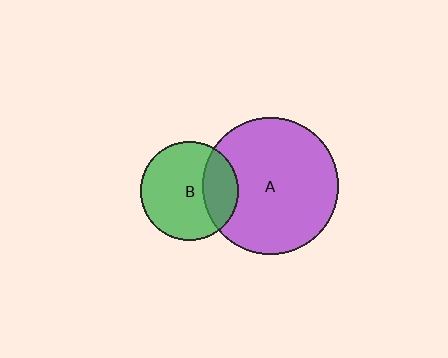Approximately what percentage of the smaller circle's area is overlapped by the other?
Approximately 30%.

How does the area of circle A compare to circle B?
Approximately 1.9 times.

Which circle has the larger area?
Circle A (purple).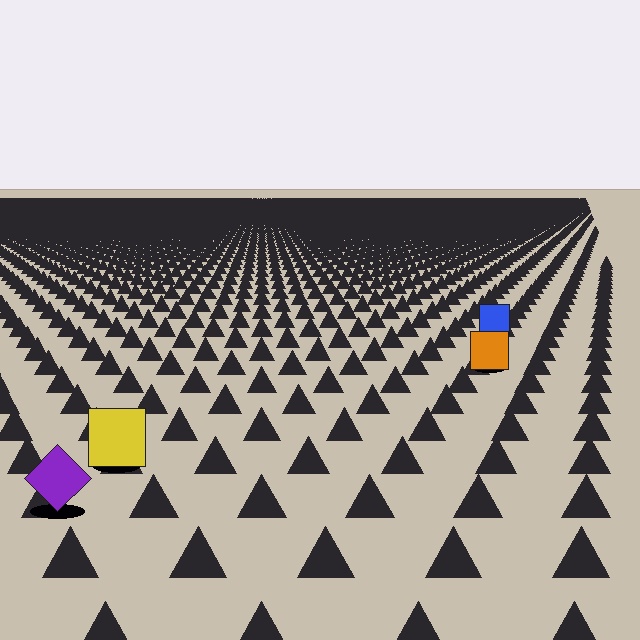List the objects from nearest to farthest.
From nearest to farthest: the purple diamond, the yellow square, the orange square, the blue square.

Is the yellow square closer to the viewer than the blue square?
Yes. The yellow square is closer — you can tell from the texture gradient: the ground texture is coarser near it.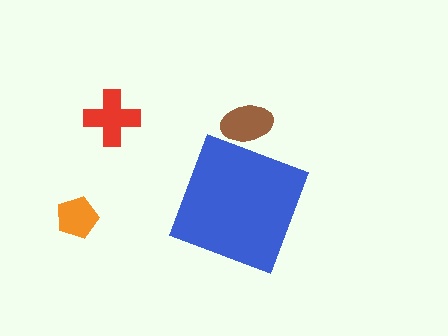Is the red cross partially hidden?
No, the red cross is fully visible.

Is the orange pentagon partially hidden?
No, the orange pentagon is fully visible.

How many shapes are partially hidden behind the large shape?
1 shape is partially hidden.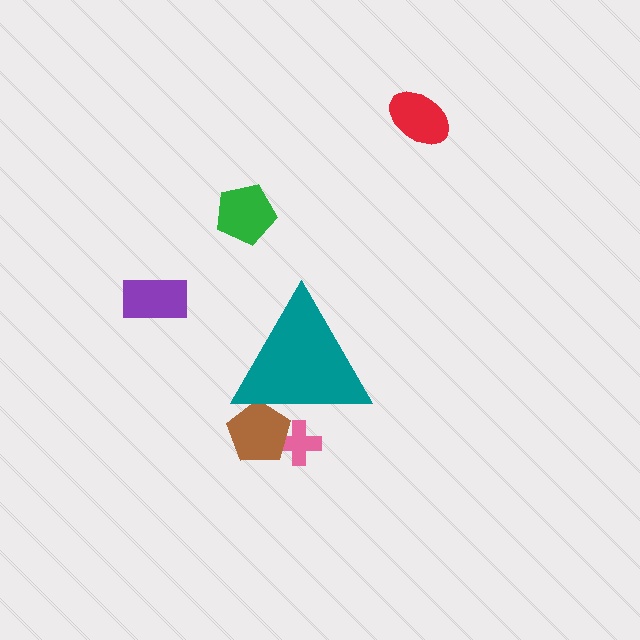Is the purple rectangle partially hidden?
No, the purple rectangle is fully visible.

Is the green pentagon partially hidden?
No, the green pentagon is fully visible.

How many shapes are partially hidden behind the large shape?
2 shapes are partially hidden.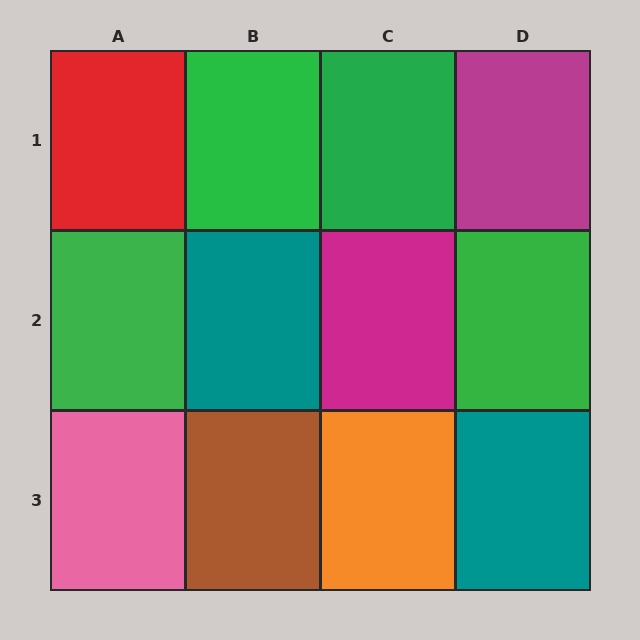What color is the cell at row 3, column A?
Pink.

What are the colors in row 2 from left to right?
Green, teal, magenta, green.